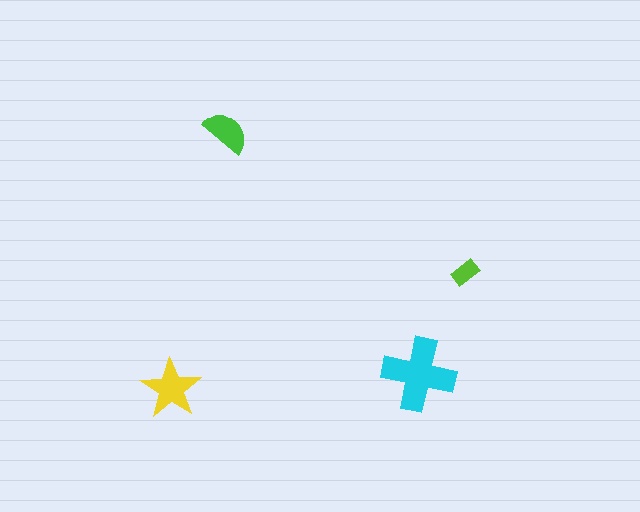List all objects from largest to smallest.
The cyan cross, the yellow star, the green semicircle, the lime rectangle.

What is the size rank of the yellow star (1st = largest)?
2nd.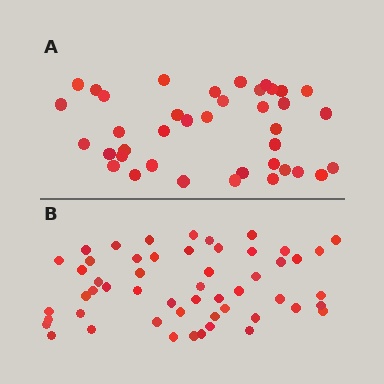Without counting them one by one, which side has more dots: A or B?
Region B (the bottom region) has more dots.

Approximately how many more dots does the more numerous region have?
Region B has approximately 15 more dots than region A.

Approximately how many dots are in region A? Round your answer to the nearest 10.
About 40 dots. (The exact count is 39, which rounds to 40.)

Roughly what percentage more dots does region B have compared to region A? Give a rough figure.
About 35% more.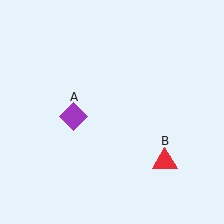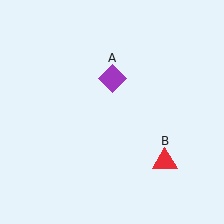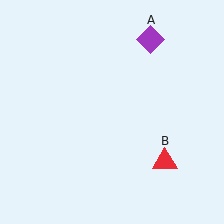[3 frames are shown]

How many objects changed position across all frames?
1 object changed position: purple diamond (object A).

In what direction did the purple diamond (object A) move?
The purple diamond (object A) moved up and to the right.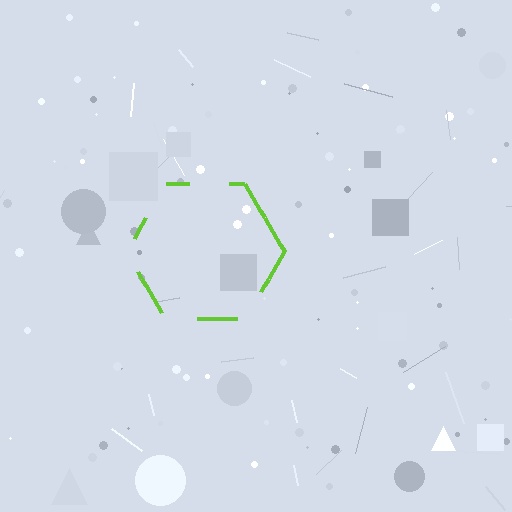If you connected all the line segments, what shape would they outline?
They would outline a hexagon.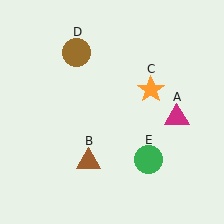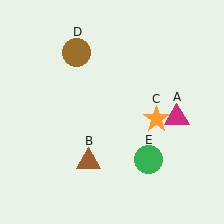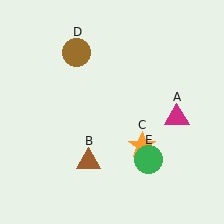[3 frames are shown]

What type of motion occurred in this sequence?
The orange star (object C) rotated clockwise around the center of the scene.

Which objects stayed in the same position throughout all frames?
Magenta triangle (object A) and brown triangle (object B) and brown circle (object D) and green circle (object E) remained stationary.